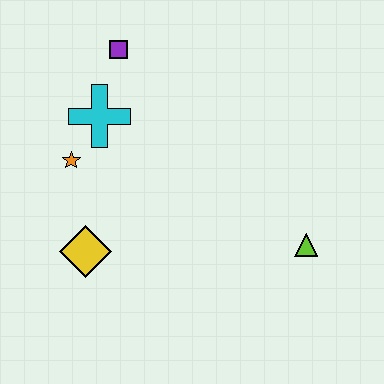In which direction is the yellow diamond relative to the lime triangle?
The yellow diamond is to the left of the lime triangle.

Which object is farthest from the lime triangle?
The purple square is farthest from the lime triangle.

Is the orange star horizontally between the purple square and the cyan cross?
No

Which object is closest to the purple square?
The cyan cross is closest to the purple square.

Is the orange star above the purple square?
No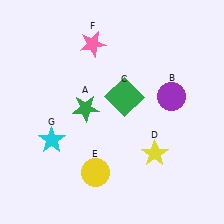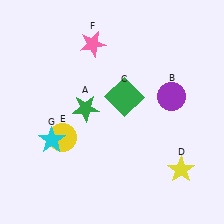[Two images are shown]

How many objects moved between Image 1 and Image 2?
2 objects moved between the two images.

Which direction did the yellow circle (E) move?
The yellow circle (E) moved up.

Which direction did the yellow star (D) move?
The yellow star (D) moved right.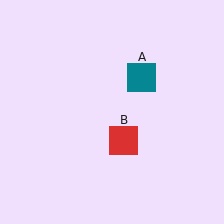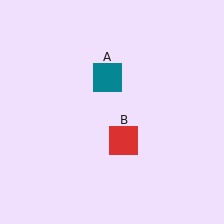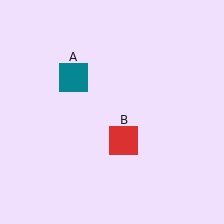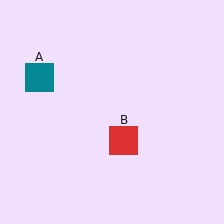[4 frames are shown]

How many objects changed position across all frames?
1 object changed position: teal square (object A).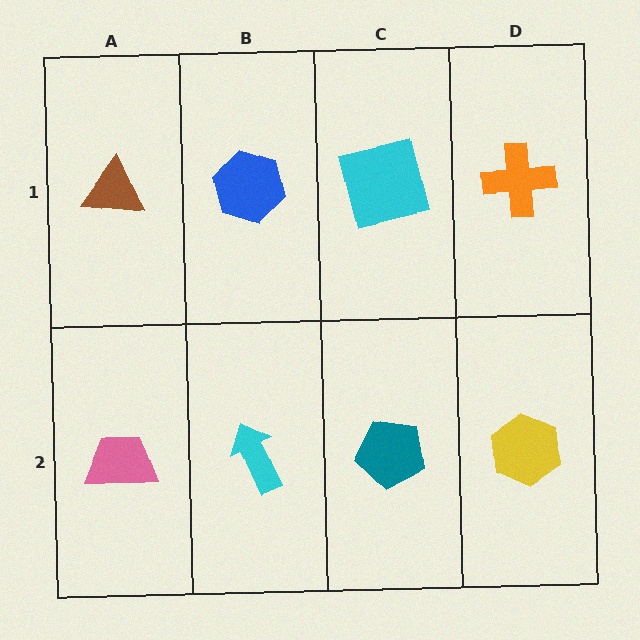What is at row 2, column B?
A cyan arrow.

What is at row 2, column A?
A pink trapezoid.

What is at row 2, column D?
A yellow hexagon.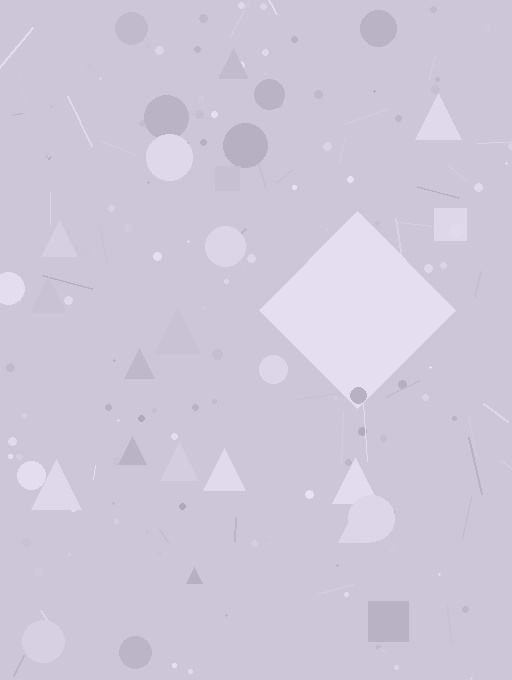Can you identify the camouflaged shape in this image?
The camouflaged shape is a diamond.